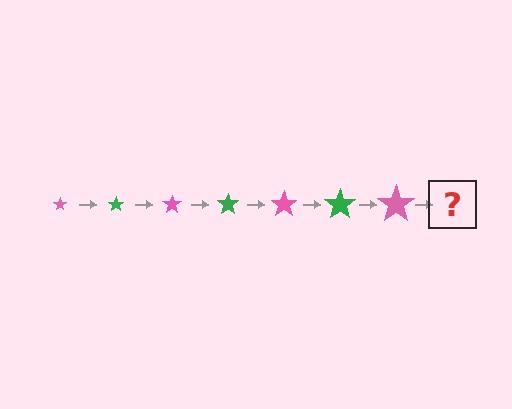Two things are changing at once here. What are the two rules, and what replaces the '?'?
The two rules are that the star grows larger each step and the color cycles through pink and green. The '?' should be a green star, larger than the previous one.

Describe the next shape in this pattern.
It should be a green star, larger than the previous one.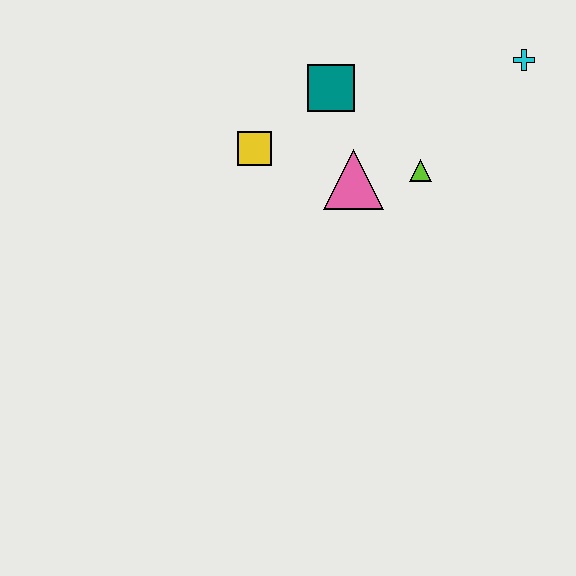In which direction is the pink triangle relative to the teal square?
The pink triangle is below the teal square.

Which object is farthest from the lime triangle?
The yellow square is farthest from the lime triangle.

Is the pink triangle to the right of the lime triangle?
No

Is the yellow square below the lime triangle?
No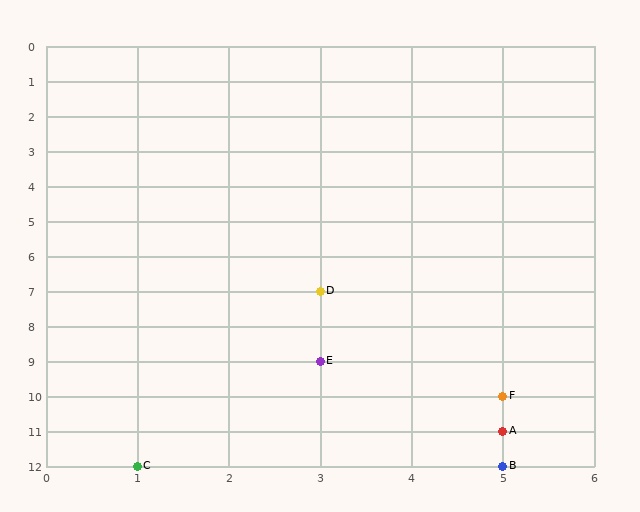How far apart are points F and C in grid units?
Points F and C are 4 columns and 2 rows apart (about 4.5 grid units diagonally).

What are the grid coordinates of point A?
Point A is at grid coordinates (5, 11).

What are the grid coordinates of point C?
Point C is at grid coordinates (1, 12).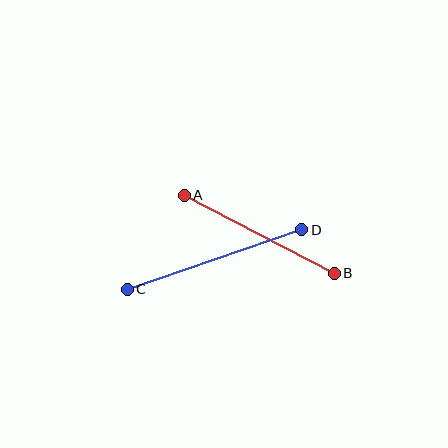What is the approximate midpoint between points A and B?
The midpoint is at approximately (259, 234) pixels.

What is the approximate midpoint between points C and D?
The midpoint is at approximately (215, 259) pixels.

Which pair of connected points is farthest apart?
Points C and D are farthest apart.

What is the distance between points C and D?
The distance is approximately 185 pixels.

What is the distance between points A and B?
The distance is approximately 169 pixels.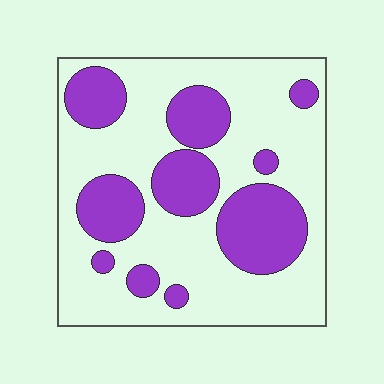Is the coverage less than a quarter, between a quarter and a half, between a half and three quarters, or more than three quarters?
Between a quarter and a half.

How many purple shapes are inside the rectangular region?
10.